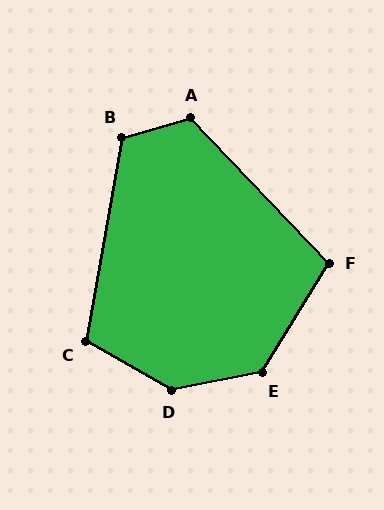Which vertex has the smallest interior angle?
F, at approximately 105 degrees.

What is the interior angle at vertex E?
Approximately 132 degrees (obtuse).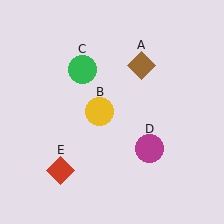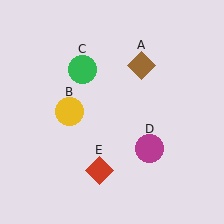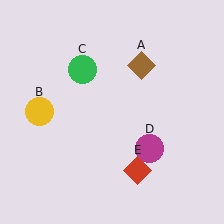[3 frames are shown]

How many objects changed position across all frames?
2 objects changed position: yellow circle (object B), red diamond (object E).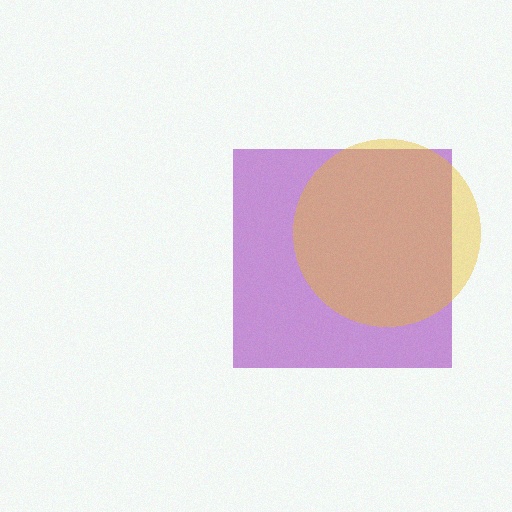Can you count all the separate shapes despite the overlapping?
Yes, there are 2 separate shapes.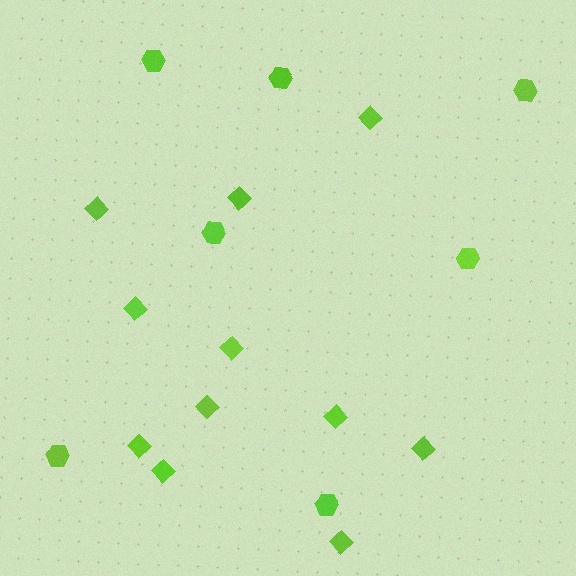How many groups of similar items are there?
There are 2 groups: one group of diamonds (11) and one group of hexagons (7).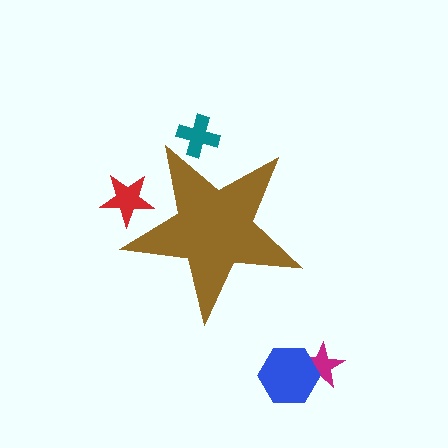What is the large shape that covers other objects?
A brown star.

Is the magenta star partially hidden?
No, the magenta star is fully visible.